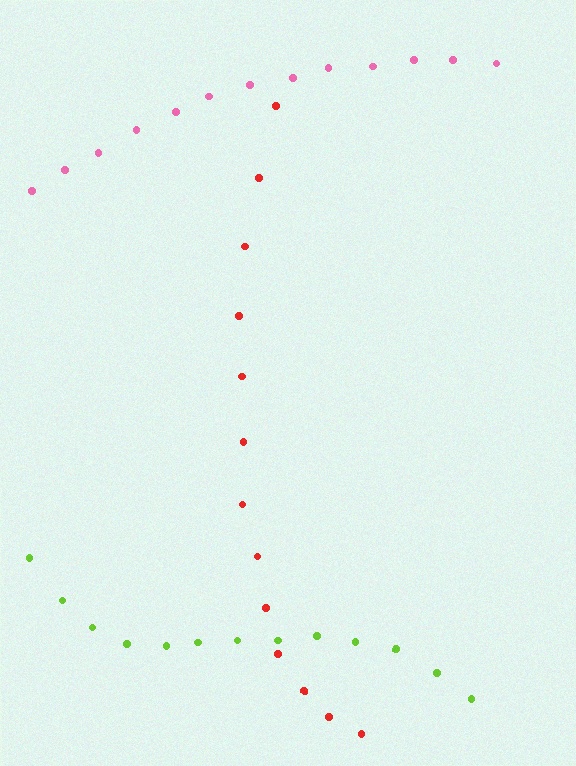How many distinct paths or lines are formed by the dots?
There are 3 distinct paths.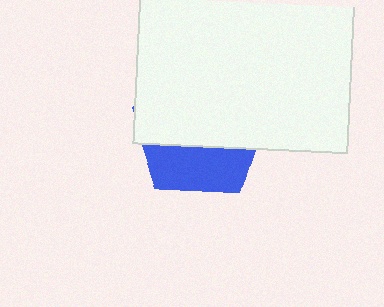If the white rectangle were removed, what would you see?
You would see the complete blue pentagon.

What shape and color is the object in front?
The object in front is a white rectangle.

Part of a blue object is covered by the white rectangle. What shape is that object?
It is a pentagon.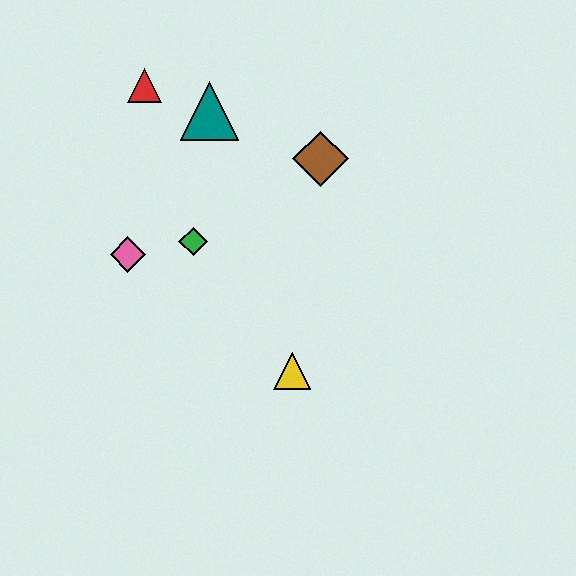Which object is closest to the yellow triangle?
The green diamond is closest to the yellow triangle.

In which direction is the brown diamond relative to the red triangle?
The brown diamond is to the right of the red triangle.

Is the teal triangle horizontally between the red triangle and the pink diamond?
No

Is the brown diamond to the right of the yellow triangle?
Yes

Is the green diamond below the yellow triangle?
No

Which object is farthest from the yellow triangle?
The red triangle is farthest from the yellow triangle.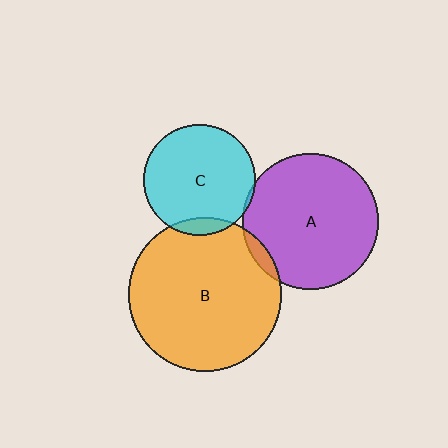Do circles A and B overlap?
Yes.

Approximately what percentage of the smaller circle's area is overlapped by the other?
Approximately 5%.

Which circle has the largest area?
Circle B (orange).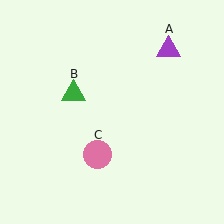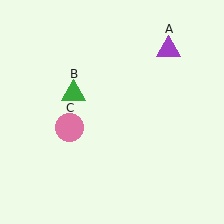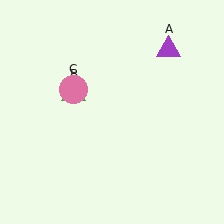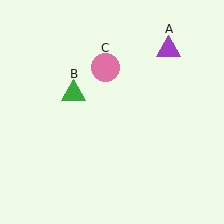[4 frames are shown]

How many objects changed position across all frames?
1 object changed position: pink circle (object C).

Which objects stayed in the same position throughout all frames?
Purple triangle (object A) and green triangle (object B) remained stationary.